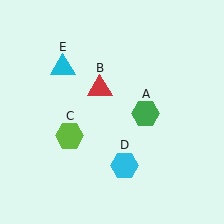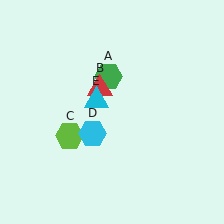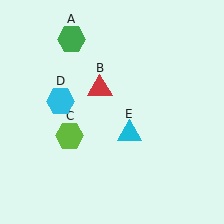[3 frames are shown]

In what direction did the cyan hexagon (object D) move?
The cyan hexagon (object D) moved up and to the left.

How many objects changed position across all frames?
3 objects changed position: green hexagon (object A), cyan hexagon (object D), cyan triangle (object E).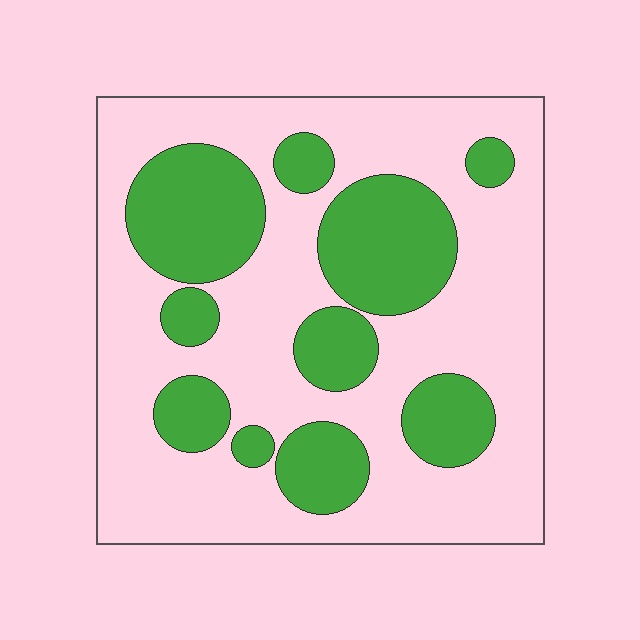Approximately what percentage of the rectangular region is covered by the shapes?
Approximately 30%.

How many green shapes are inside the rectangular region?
10.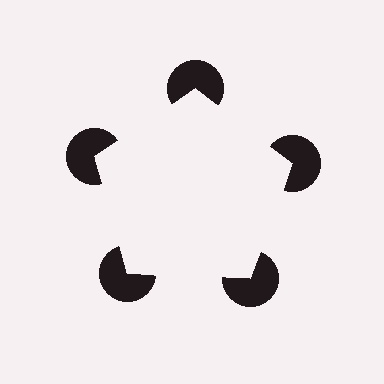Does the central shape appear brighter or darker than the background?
It typically appears slightly brighter than the background, even though no actual brightness change is drawn.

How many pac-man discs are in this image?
There are 5 — one at each vertex of the illusory pentagon.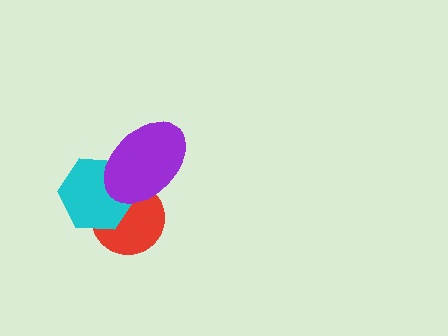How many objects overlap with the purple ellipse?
2 objects overlap with the purple ellipse.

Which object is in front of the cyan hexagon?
The purple ellipse is in front of the cyan hexagon.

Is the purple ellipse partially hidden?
No, no other shape covers it.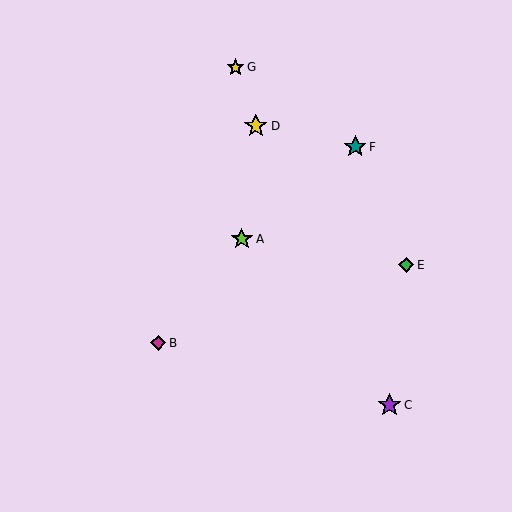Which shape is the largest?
The purple star (labeled C) is the largest.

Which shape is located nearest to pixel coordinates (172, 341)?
The magenta diamond (labeled B) at (158, 343) is nearest to that location.